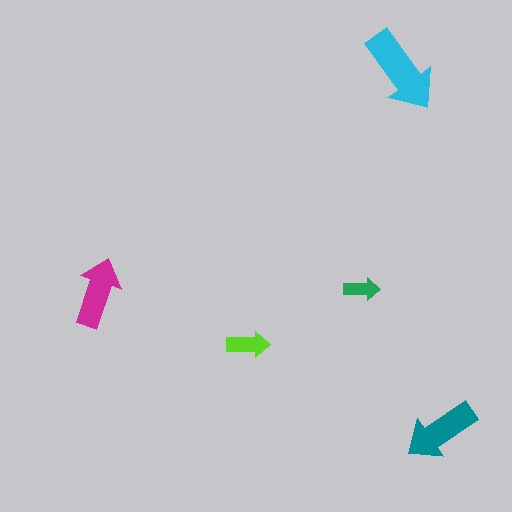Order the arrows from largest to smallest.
the cyan one, the teal one, the magenta one, the lime one, the green one.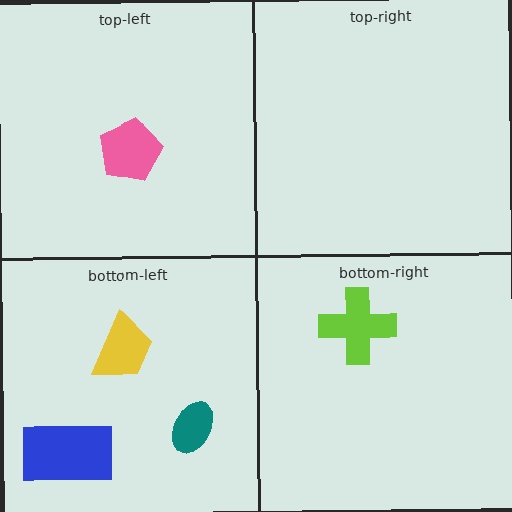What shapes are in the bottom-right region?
The lime cross.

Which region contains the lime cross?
The bottom-right region.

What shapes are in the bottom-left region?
The teal ellipse, the blue rectangle, the yellow trapezoid.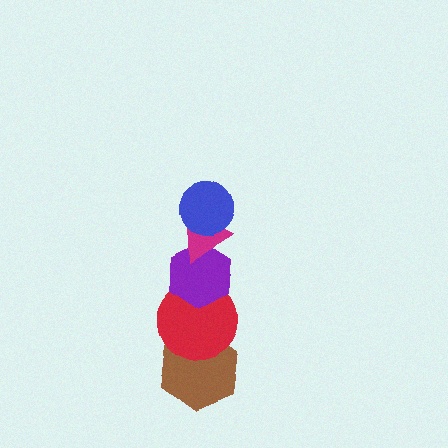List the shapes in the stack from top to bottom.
From top to bottom: the blue circle, the magenta triangle, the purple hexagon, the red circle, the brown hexagon.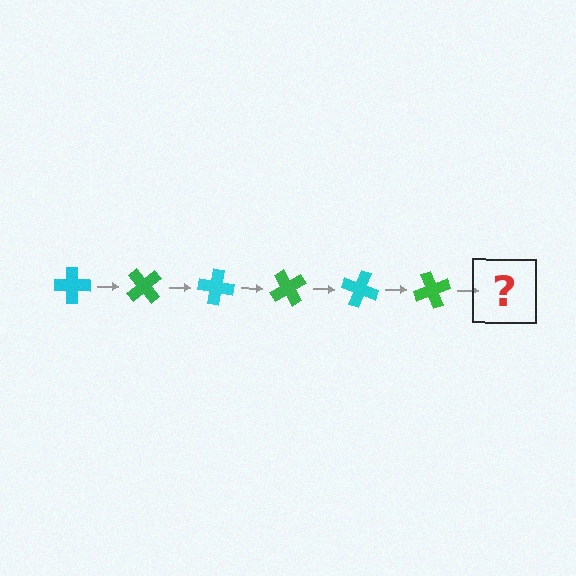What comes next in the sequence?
The next element should be a cyan cross, rotated 300 degrees from the start.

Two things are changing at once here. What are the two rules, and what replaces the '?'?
The two rules are that it rotates 50 degrees each step and the color cycles through cyan and green. The '?' should be a cyan cross, rotated 300 degrees from the start.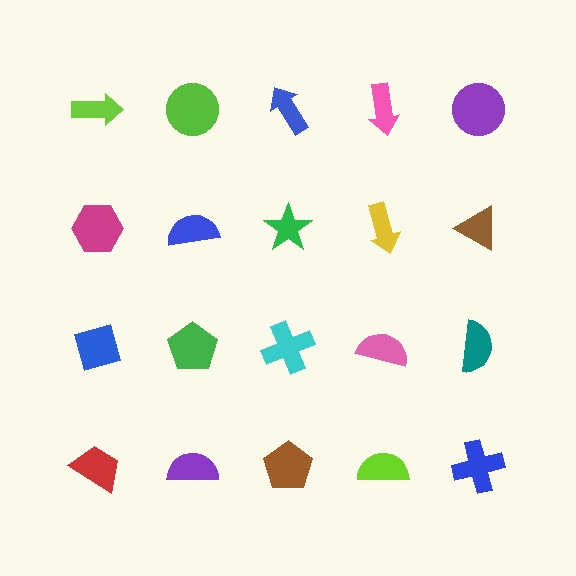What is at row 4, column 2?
A purple semicircle.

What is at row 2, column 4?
A yellow arrow.